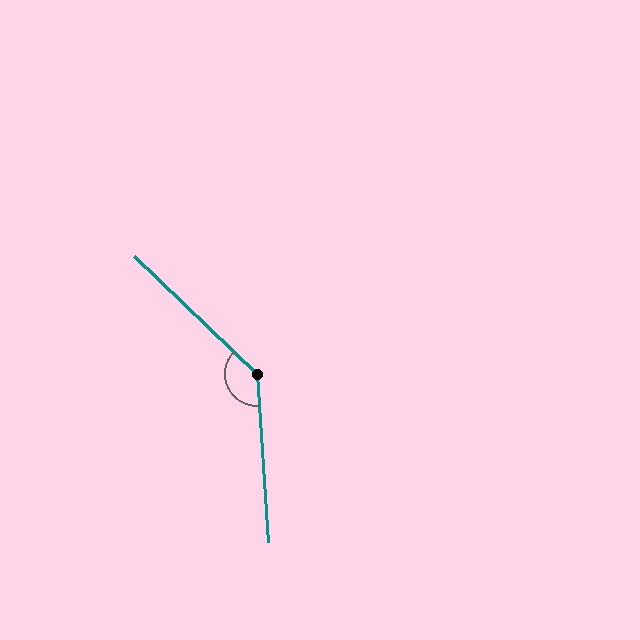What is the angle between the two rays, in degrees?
Approximately 138 degrees.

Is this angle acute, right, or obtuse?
It is obtuse.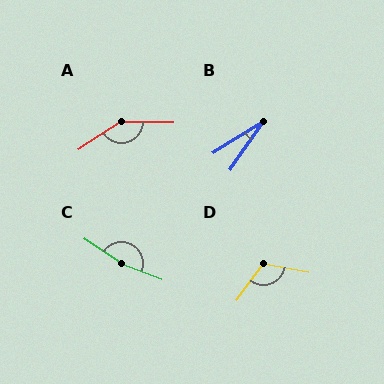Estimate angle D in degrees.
Approximately 116 degrees.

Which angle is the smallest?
B, at approximately 24 degrees.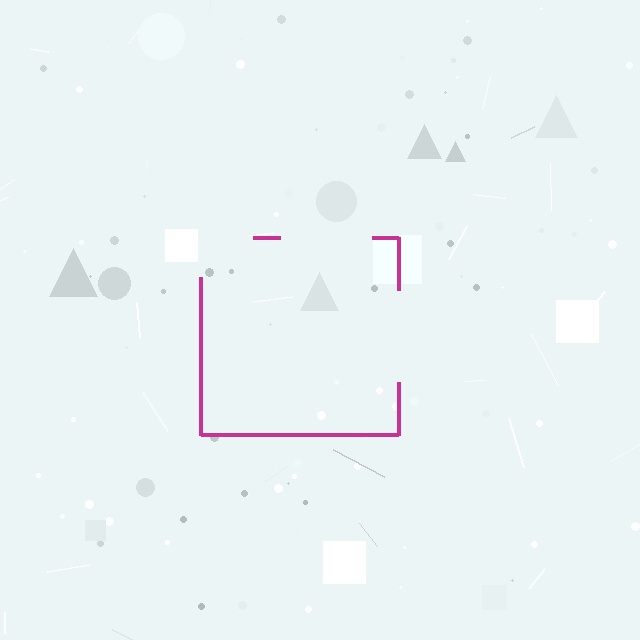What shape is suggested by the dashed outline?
The dashed outline suggests a square.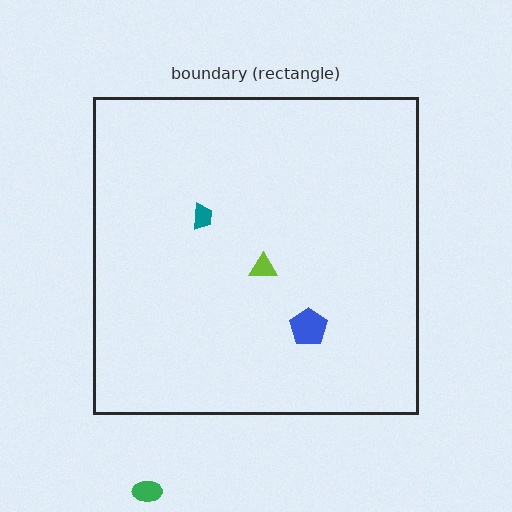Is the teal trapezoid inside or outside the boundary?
Inside.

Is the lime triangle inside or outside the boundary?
Inside.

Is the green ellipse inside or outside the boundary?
Outside.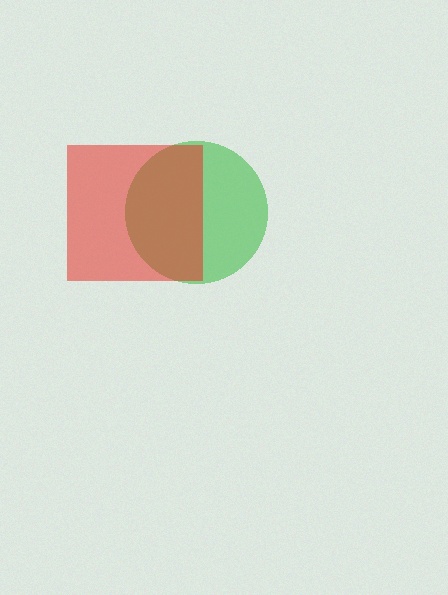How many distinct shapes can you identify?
There are 2 distinct shapes: a green circle, a red square.